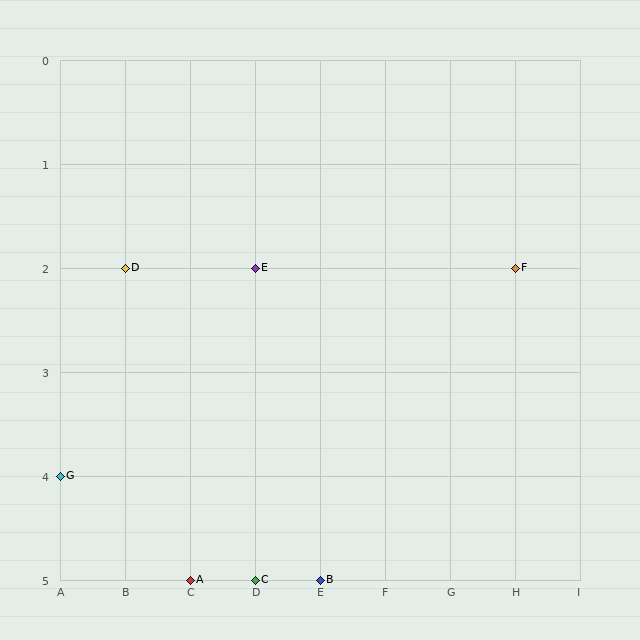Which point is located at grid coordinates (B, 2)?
Point D is at (B, 2).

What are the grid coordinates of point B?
Point B is at grid coordinates (E, 5).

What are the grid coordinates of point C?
Point C is at grid coordinates (D, 5).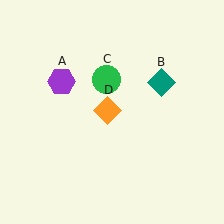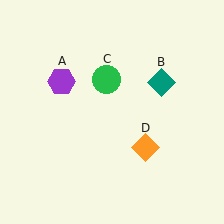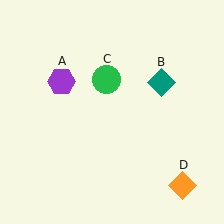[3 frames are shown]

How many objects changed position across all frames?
1 object changed position: orange diamond (object D).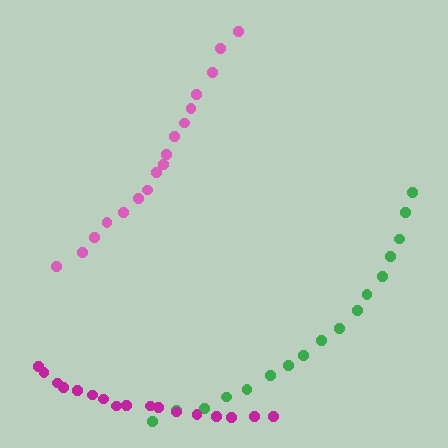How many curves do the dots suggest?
There are 3 distinct paths.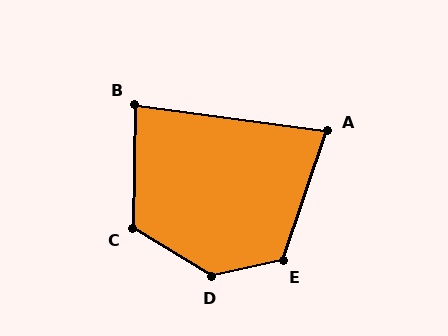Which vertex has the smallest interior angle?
A, at approximately 79 degrees.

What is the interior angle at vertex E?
Approximately 122 degrees (obtuse).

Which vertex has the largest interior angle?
D, at approximately 135 degrees.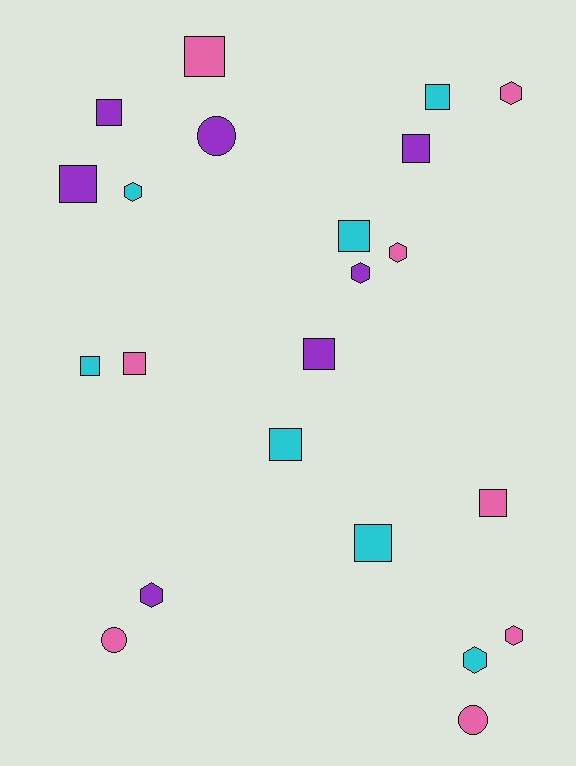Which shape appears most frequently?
Square, with 12 objects.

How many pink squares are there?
There are 3 pink squares.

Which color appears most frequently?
Pink, with 8 objects.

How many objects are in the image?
There are 22 objects.